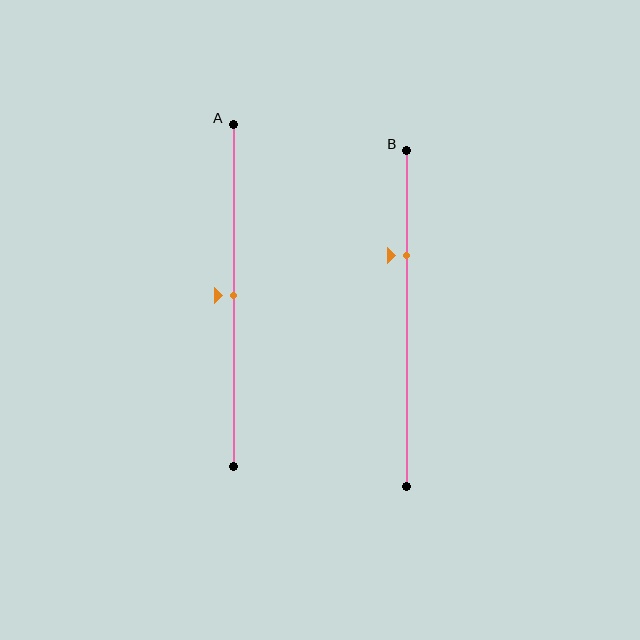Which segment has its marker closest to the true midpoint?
Segment A has its marker closest to the true midpoint.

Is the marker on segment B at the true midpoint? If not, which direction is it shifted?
No, the marker on segment B is shifted upward by about 19% of the segment length.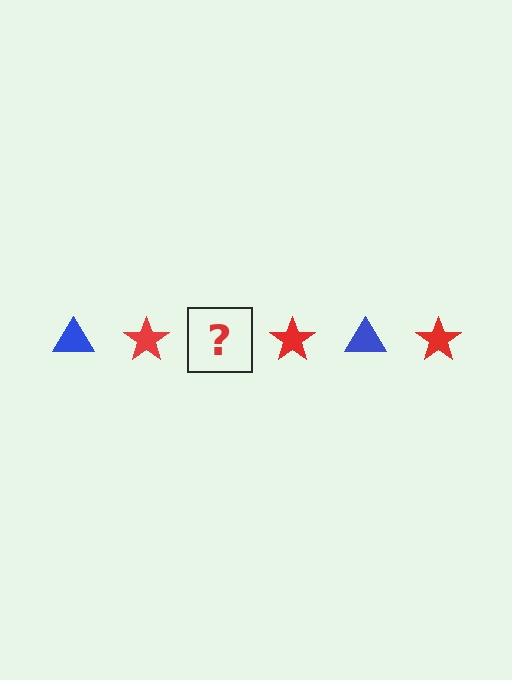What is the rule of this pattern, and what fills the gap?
The rule is that the pattern alternates between blue triangle and red star. The gap should be filled with a blue triangle.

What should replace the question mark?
The question mark should be replaced with a blue triangle.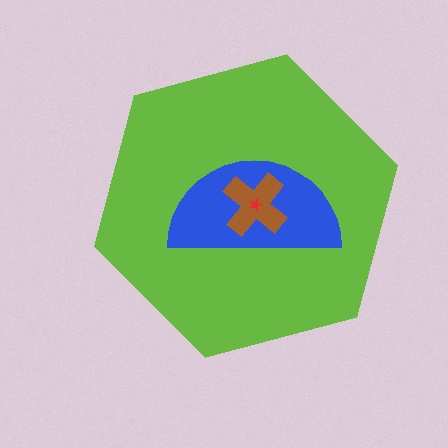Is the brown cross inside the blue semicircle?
Yes.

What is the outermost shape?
The lime hexagon.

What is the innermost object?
The red star.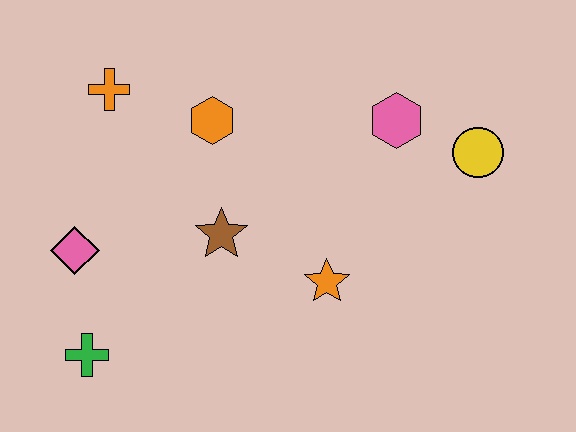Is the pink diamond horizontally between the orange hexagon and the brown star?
No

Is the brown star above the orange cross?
No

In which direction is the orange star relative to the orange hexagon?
The orange star is below the orange hexagon.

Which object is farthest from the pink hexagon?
The green cross is farthest from the pink hexagon.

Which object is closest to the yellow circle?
The pink hexagon is closest to the yellow circle.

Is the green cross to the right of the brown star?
No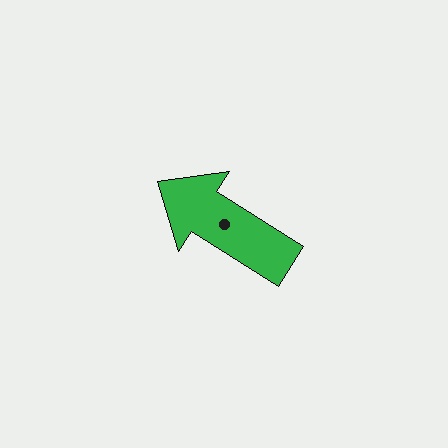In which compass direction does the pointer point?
Northwest.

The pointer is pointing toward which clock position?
Roughly 10 o'clock.